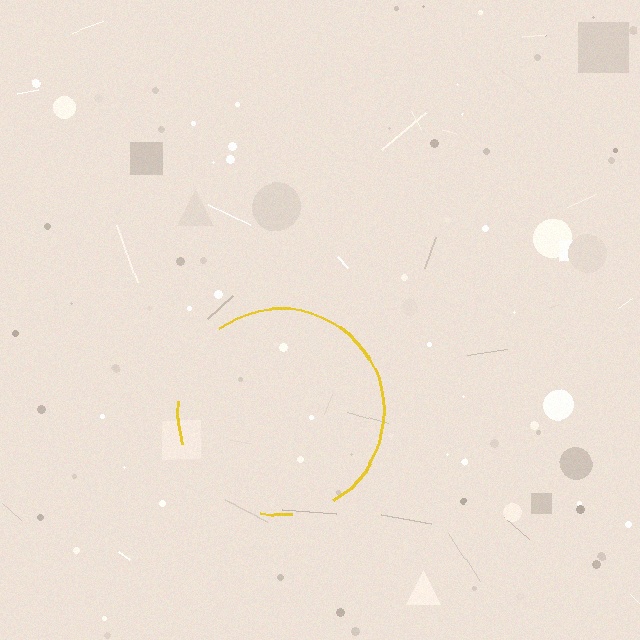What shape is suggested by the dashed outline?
The dashed outline suggests a circle.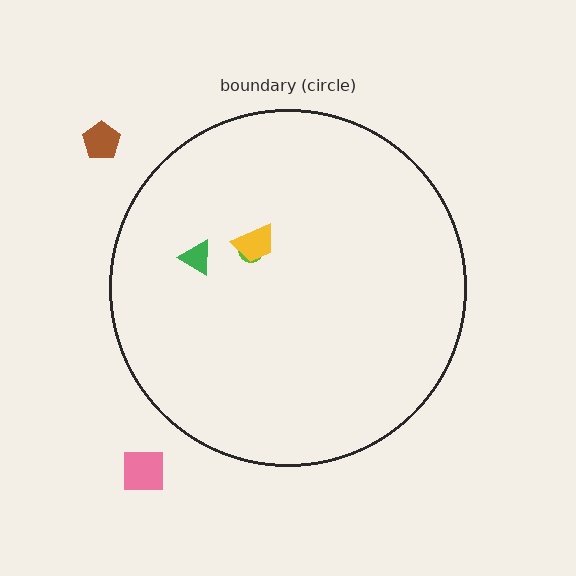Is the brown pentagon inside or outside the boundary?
Outside.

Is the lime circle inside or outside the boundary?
Inside.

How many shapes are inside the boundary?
3 inside, 2 outside.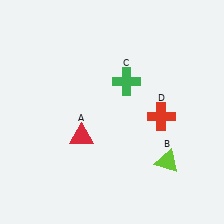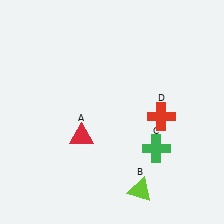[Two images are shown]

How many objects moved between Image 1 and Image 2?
2 objects moved between the two images.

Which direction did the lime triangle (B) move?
The lime triangle (B) moved down.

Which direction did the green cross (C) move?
The green cross (C) moved down.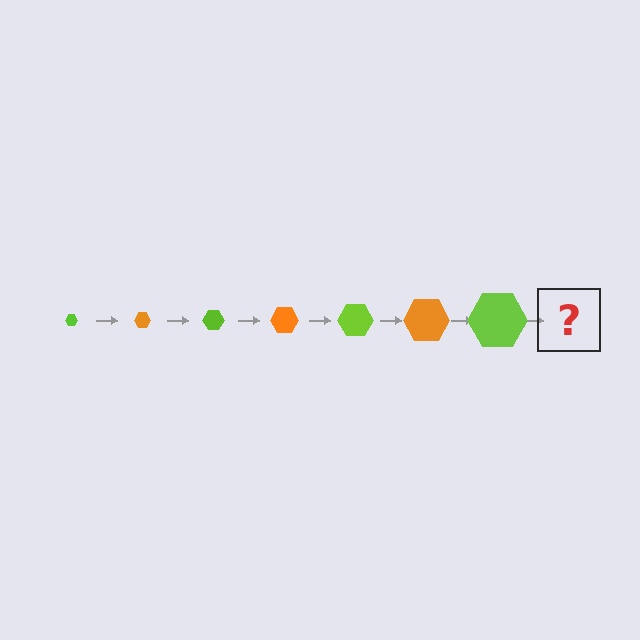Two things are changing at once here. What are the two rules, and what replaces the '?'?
The two rules are that the hexagon grows larger each step and the color cycles through lime and orange. The '?' should be an orange hexagon, larger than the previous one.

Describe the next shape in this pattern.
It should be an orange hexagon, larger than the previous one.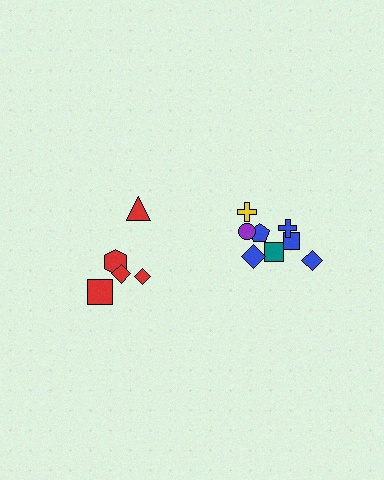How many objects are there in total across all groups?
There are 13 objects.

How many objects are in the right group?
There are 8 objects.